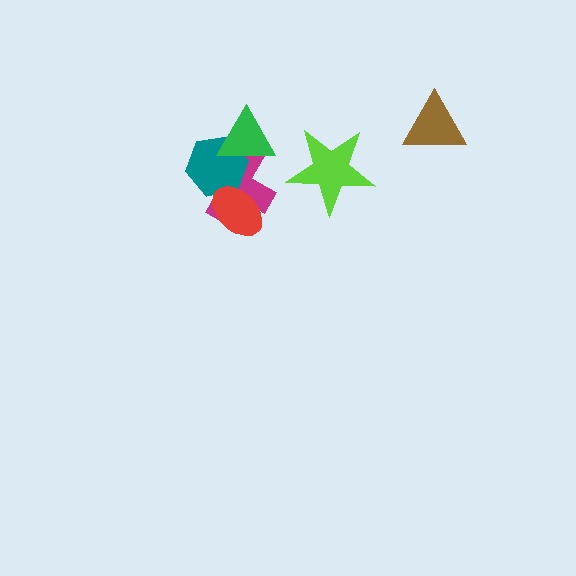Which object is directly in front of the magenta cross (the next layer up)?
The teal hexagon is directly in front of the magenta cross.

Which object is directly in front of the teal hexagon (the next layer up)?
The red ellipse is directly in front of the teal hexagon.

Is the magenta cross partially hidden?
Yes, it is partially covered by another shape.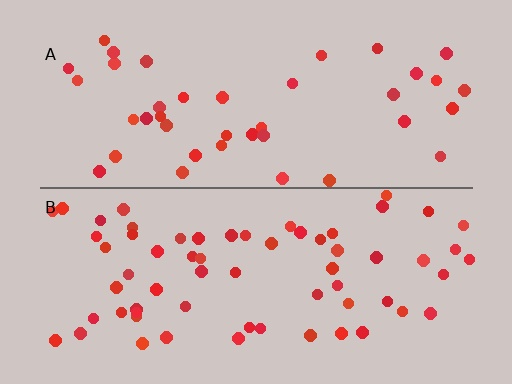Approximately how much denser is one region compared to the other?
Approximately 1.6× — region B over region A.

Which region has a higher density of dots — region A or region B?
B (the bottom).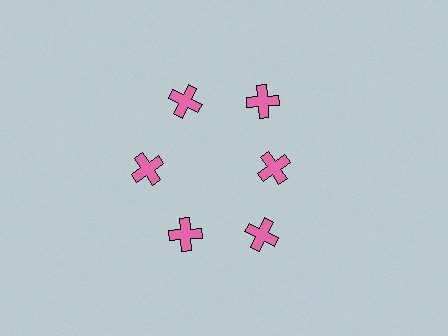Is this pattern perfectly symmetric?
No. The 6 pink crosses are arranged in a ring, but one element near the 3 o'clock position is pulled inward toward the center, breaking the 6-fold rotational symmetry.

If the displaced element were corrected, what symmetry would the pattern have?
It would have 6-fold rotational symmetry — the pattern would map onto itself every 60 degrees.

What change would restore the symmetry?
The symmetry would be restored by moving it outward, back onto the ring so that all 6 crosses sit at equal angles and equal distance from the center.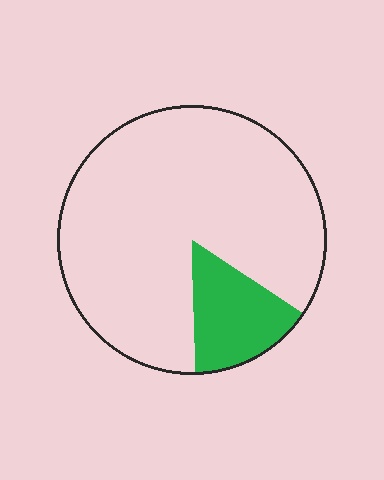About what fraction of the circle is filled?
About one sixth (1/6).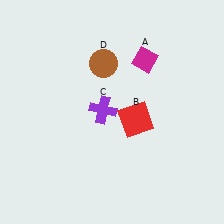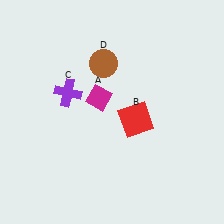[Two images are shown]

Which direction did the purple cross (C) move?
The purple cross (C) moved left.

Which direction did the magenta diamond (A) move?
The magenta diamond (A) moved left.